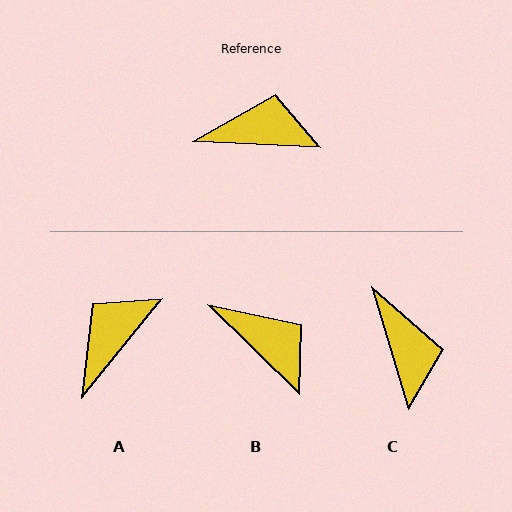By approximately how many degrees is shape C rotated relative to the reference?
Approximately 71 degrees clockwise.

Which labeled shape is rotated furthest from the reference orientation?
C, about 71 degrees away.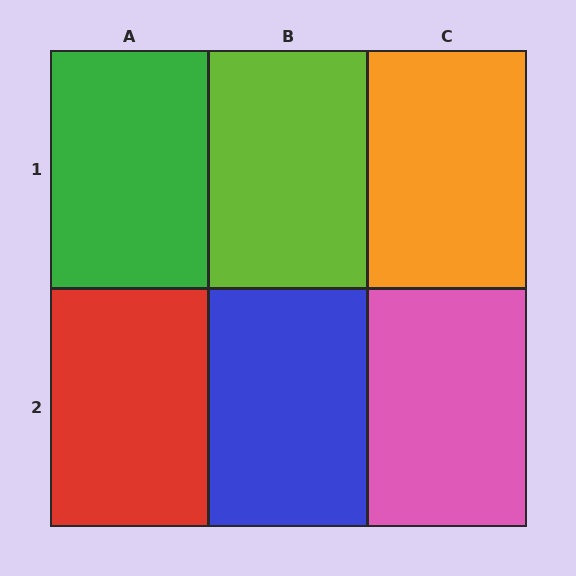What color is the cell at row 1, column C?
Orange.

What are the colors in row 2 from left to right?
Red, blue, pink.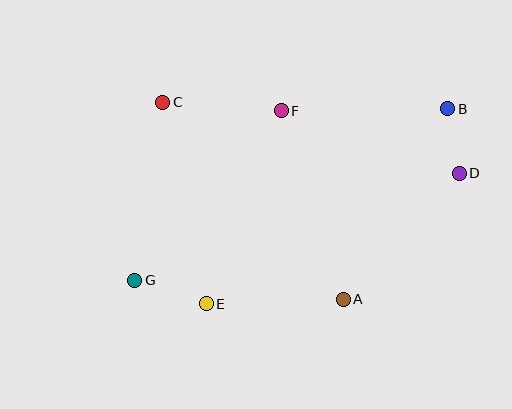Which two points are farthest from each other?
Points B and G are farthest from each other.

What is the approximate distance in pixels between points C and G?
The distance between C and G is approximately 180 pixels.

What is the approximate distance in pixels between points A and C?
The distance between A and C is approximately 267 pixels.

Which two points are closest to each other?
Points B and D are closest to each other.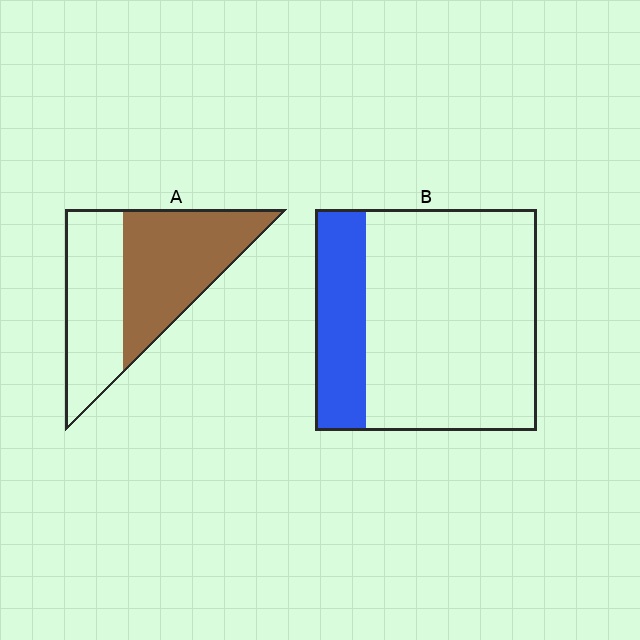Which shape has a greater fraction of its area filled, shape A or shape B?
Shape A.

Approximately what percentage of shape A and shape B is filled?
A is approximately 55% and B is approximately 25%.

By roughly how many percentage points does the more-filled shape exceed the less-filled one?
By roughly 30 percentage points (A over B).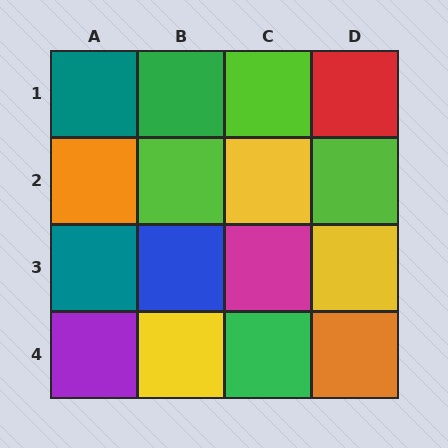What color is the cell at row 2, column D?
Lime.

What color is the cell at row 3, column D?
Yellow.